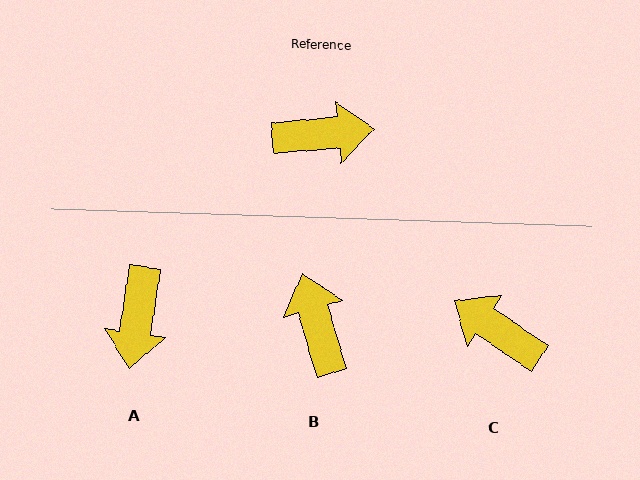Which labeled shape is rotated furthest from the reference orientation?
C, about 141 degrees away.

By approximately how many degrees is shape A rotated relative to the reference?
Approximately 104 degrees clockwise.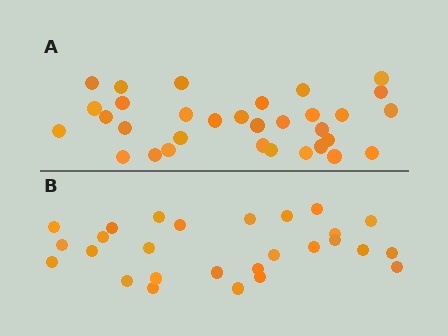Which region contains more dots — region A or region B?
Region A (the top region) has more dots.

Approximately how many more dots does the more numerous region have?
Region A has about 5 more dots than region B.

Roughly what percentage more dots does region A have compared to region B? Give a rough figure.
About 20% more.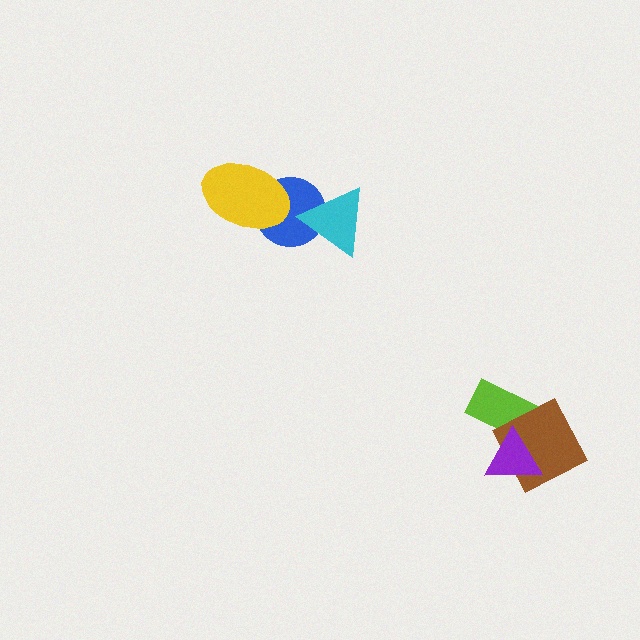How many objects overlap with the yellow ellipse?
1 object overlaps with the yellow ellipse.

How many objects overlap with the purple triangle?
2 objects overlap with the purple triangle.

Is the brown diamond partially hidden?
Yes, it is partially covered by another shape.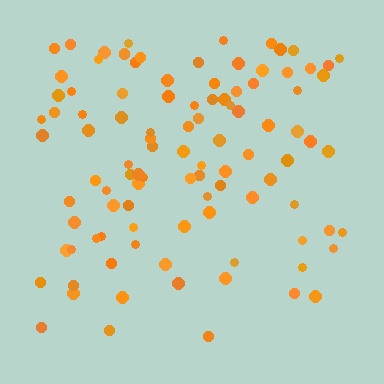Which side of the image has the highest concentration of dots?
The top.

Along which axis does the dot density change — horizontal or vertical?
Vertical.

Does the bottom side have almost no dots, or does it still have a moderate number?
Still a moderate number, just noticeably fewer than the top.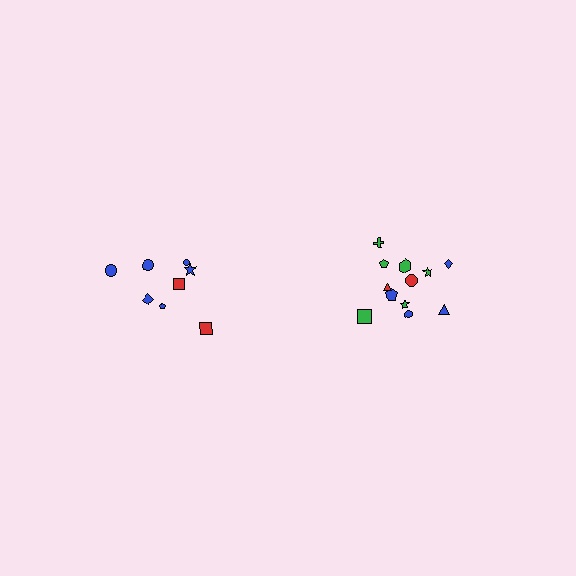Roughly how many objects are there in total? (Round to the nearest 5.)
Roughly 20 objects in total.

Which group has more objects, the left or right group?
The right group.